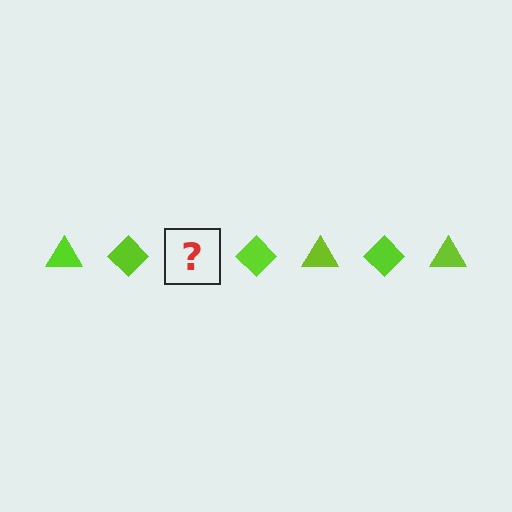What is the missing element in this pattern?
The missing element is a lime triangle.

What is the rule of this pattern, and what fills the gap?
The rule is that the pattern cycles through triangle, diamond shapes in lime. The gap should be filled with a lime triangle.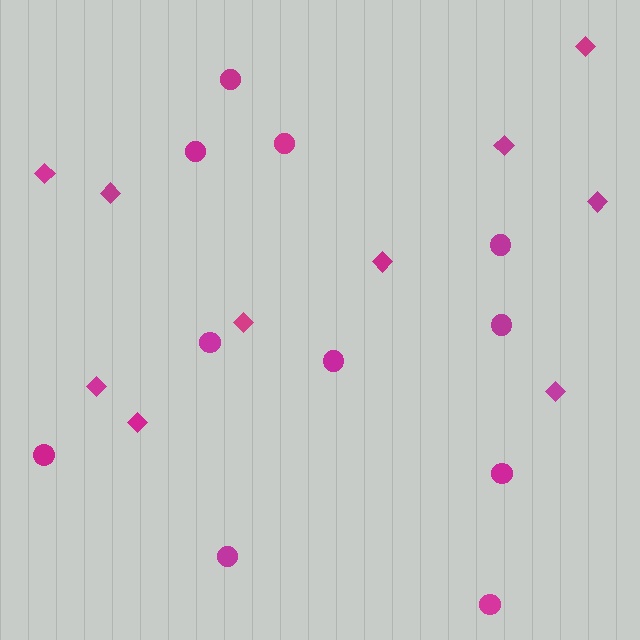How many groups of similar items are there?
There are 2 groups: one group of diamonds (10) and one group of circles (11).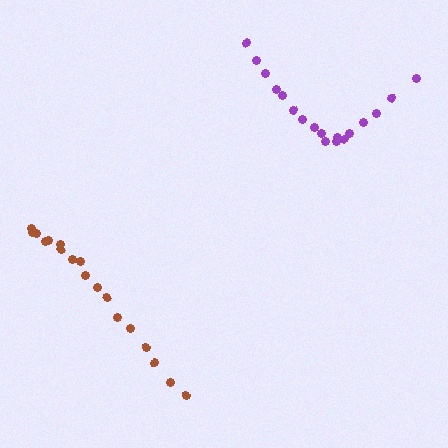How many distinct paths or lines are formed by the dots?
There are 2 distinct paths.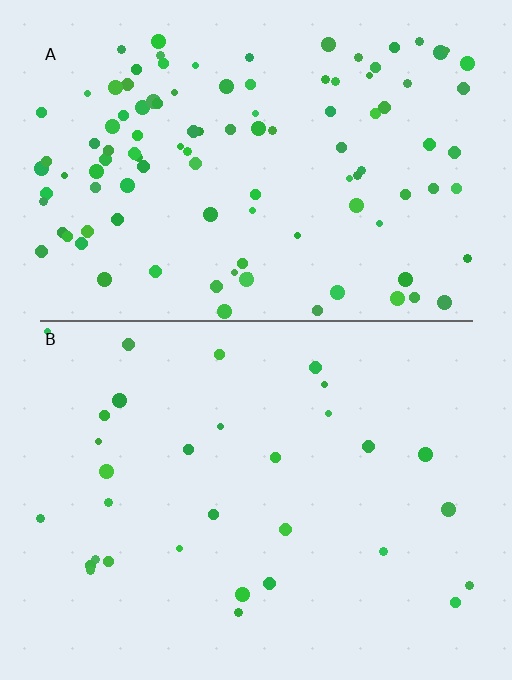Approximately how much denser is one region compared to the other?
Approximately 3.6× — region A over region B.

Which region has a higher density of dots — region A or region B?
A (the top).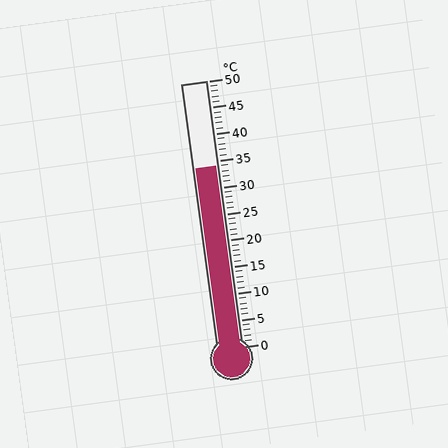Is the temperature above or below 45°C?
The temperature is below 45°C.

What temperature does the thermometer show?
The thermometer shows approximately 34°C.